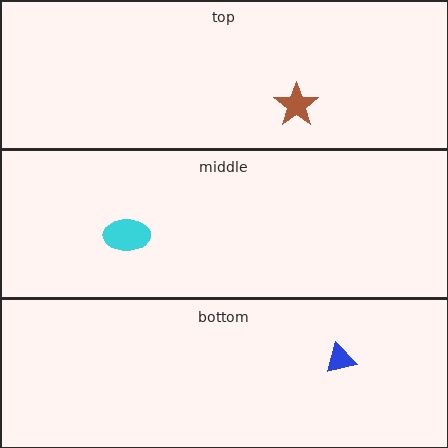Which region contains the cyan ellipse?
The middle region.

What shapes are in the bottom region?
The blue triangle.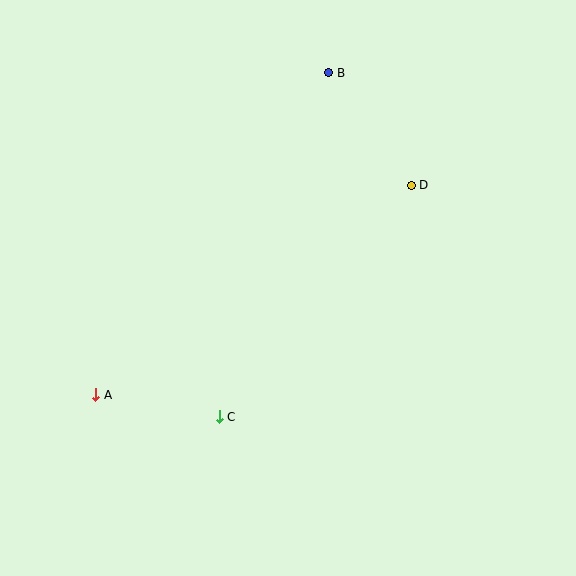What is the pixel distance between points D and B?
The distance between D and B is 139 pixels.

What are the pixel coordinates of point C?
Point C is at (219, 417).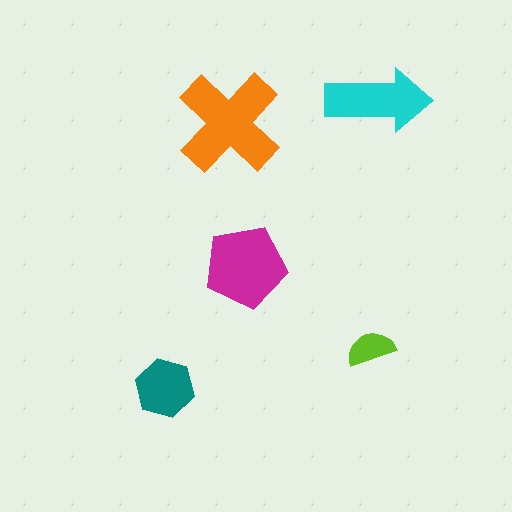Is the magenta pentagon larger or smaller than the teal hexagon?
Larger.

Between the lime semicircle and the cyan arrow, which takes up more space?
The cyan arrow.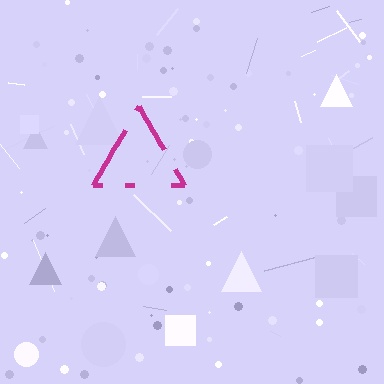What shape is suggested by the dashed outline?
The dashed outline suggests a triangle.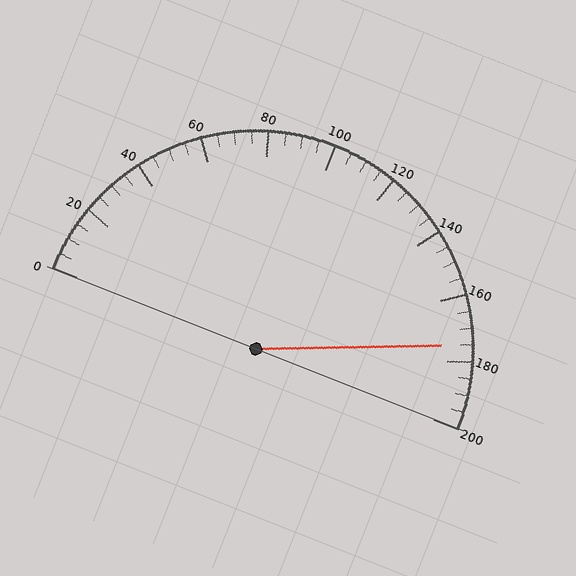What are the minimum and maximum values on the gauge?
The gauge ranges from 0 to 200.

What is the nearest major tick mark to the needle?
The nearest major tick mark is 180.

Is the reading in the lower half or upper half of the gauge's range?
The reading is in the upper half of the range (0 to 200).